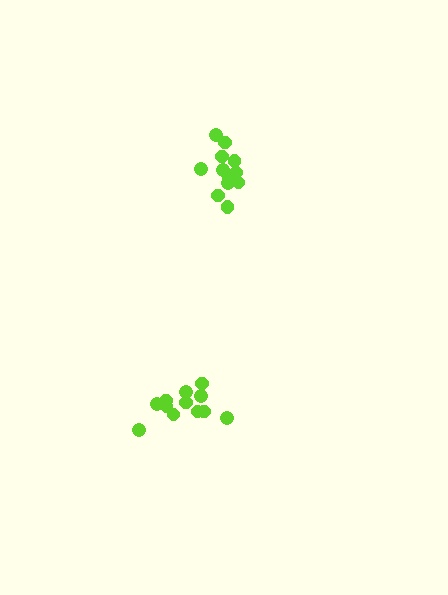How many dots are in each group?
Group 1: 12 dots, Group 2: 12 dots (24 total).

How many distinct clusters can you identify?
There are 2 distinct clusters.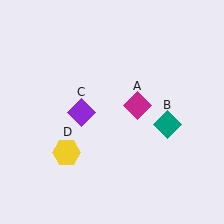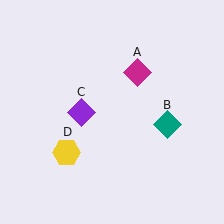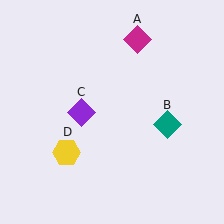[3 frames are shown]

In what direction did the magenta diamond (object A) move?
The magenta diamond (object A) moved up.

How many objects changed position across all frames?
1 object changed position: magenta diamond (object A).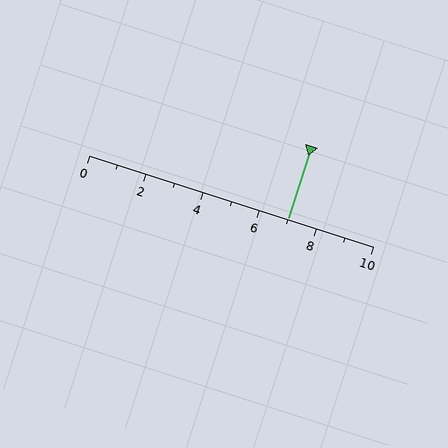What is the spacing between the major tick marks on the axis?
The major ticks are spaced 2 apart.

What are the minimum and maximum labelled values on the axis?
The axis runs from 0 to 10.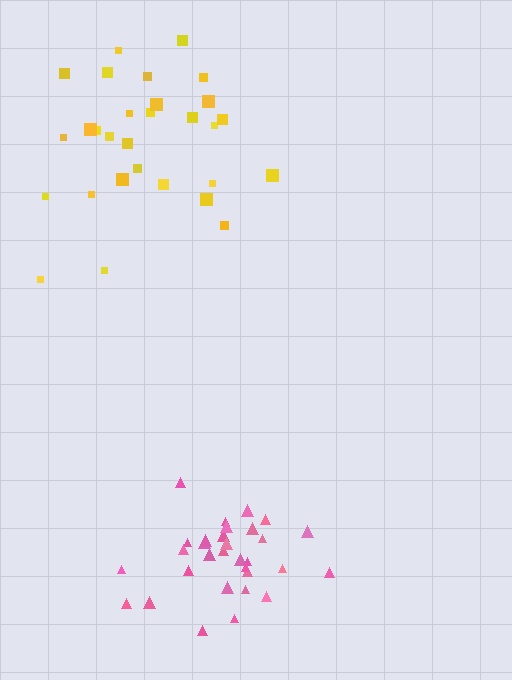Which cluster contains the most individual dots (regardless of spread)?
Pink (31).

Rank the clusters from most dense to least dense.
pink, yellow.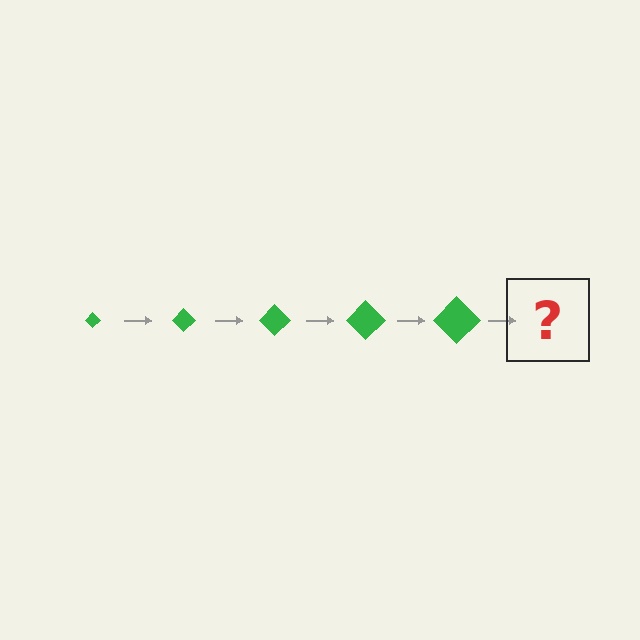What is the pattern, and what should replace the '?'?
The pattern is that the diamond gets progressively larger each step. The '?' should be a green diamond, larger than the previous one.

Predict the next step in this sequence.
The next step is a green diamond, larger than the previous one.